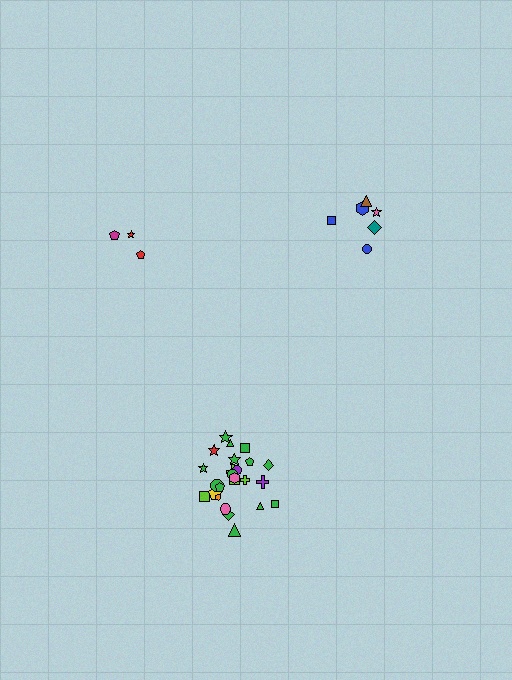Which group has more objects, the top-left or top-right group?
The top-right group.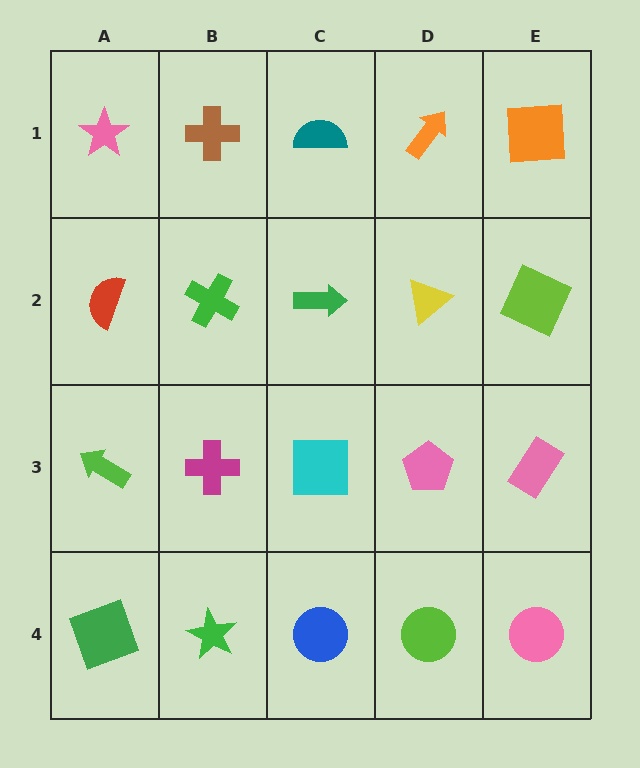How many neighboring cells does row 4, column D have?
3.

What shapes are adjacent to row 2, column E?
An orange square (row 1, column E), a pink rectangle (row 3, column E), a yellow triangle (row 2, column D).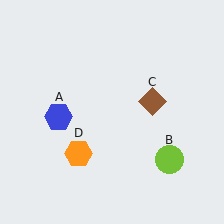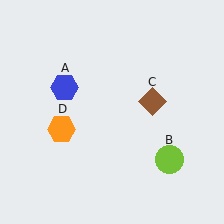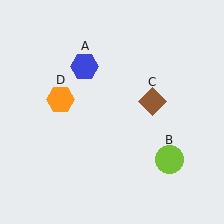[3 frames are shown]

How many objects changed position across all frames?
2 objects changed position: blue hexagon (object A), orange hexagon (object D).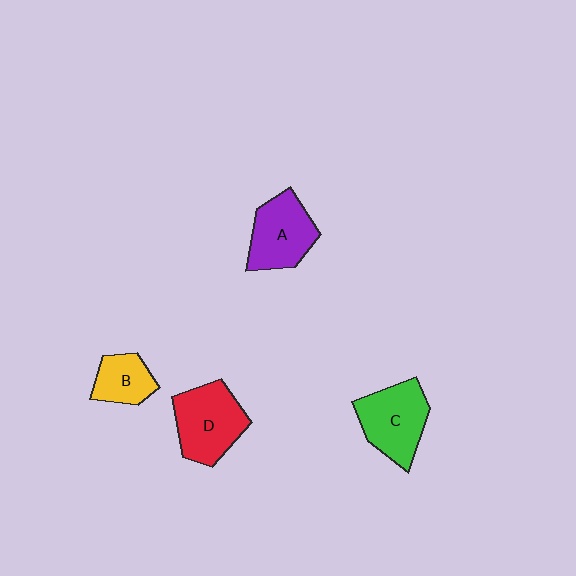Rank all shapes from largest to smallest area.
From largest to smallest: D (red), C (green), A (purple), B (yellow).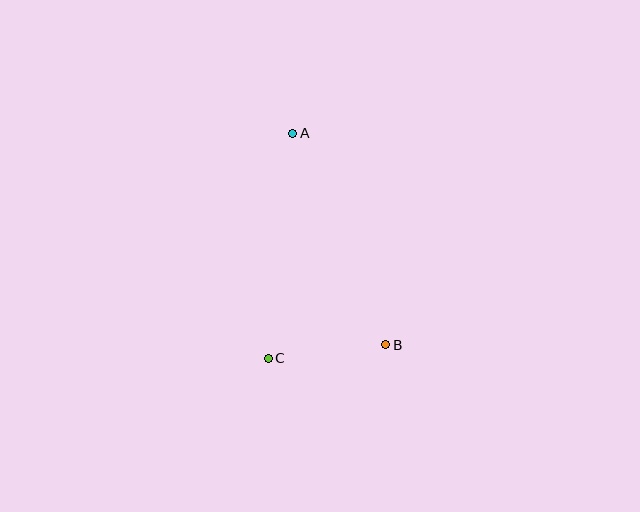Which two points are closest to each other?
Points B and C are closest to each other.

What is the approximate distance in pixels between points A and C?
The distance between A and C is approximately 226 pixels.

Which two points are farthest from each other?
Points A and B are farthest from each other.